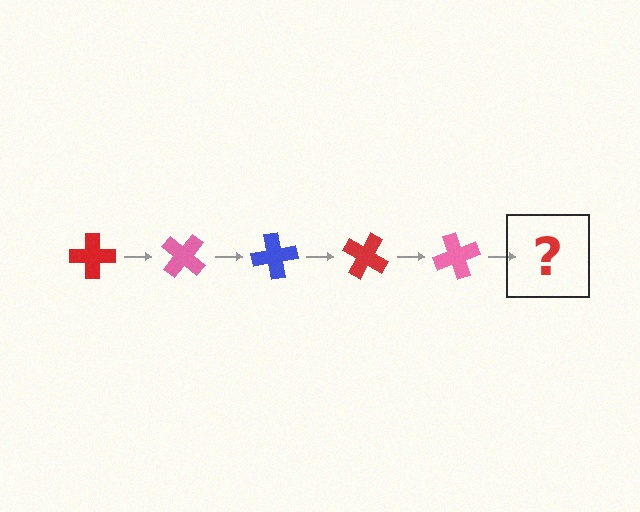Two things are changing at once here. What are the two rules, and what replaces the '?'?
The two rules are that it rotates 40 degrees each step and the color cycles through red, pink, and blue. The '?' should be a blue cross, rotated 200 degrees from the start.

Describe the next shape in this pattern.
It should be a blue cross, rotated 200 degrees from the start.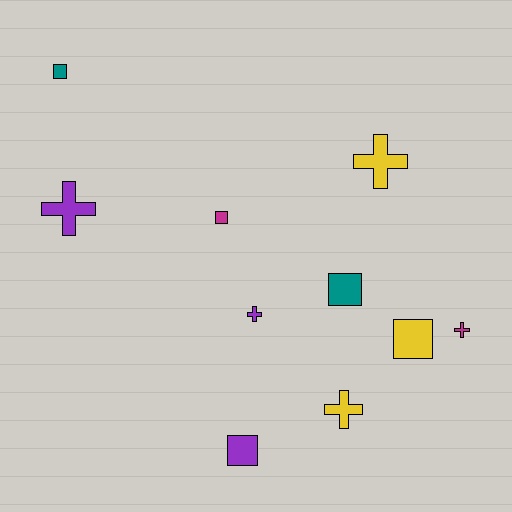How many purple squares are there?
There is 1 purple square.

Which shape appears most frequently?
Square, with 5 objects.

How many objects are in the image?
There are 10 objects.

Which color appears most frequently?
Yellow, with 3 objects.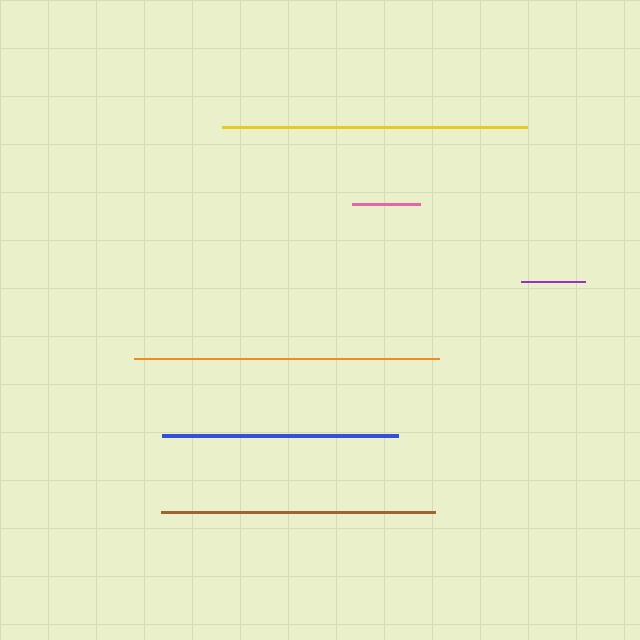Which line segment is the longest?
The yellow line is the longest at approximately 305 pixels.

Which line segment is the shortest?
The purple line is the shortest at approximately 63 pixels.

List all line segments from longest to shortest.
From longest to shortest: yellow, orange, brown, blue, pink, purple.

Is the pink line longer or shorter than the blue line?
The blue line is longer than the pink line.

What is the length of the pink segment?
The pink segment is approximately 68 pixels long.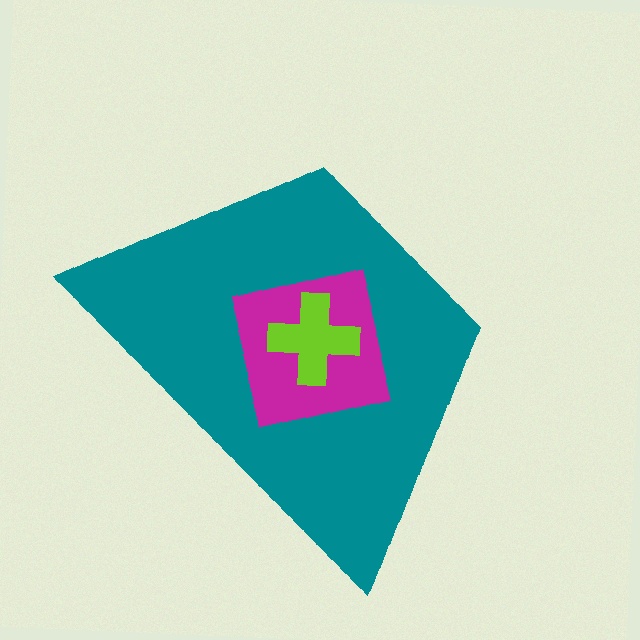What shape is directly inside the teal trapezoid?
The magenta square.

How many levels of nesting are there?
3.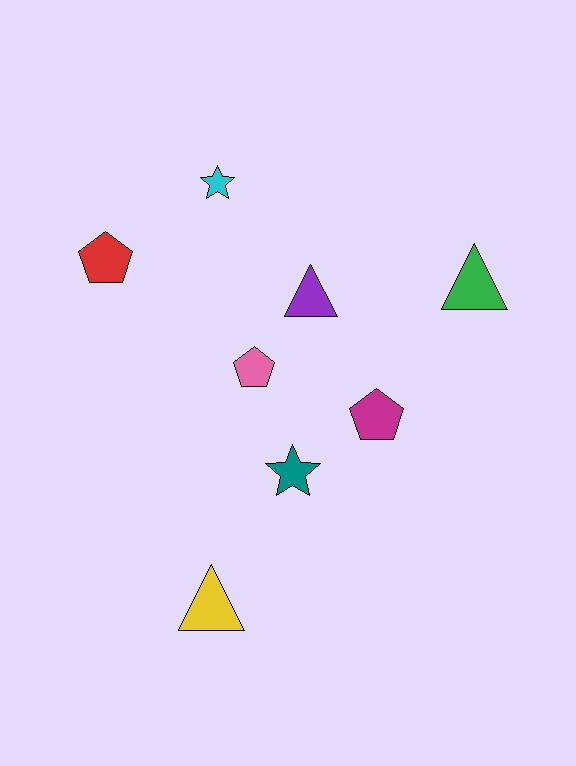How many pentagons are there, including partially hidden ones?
There are 3 pentagons.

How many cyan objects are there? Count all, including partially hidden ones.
There is 1 cyan object.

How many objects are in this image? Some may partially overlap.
There are 8 objects.